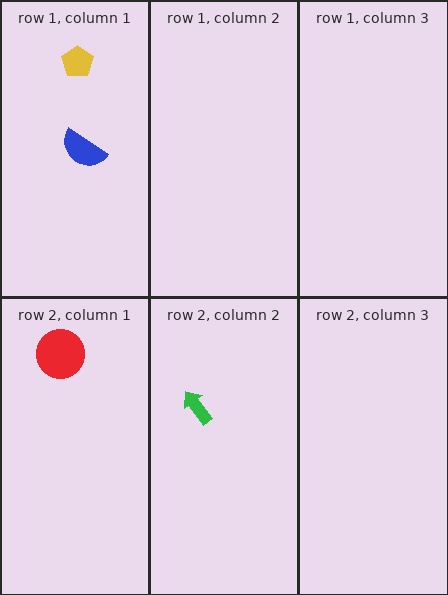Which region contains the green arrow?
The row 2, column 2 region.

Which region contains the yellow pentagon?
The row 1, column 1 region.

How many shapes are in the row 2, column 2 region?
1.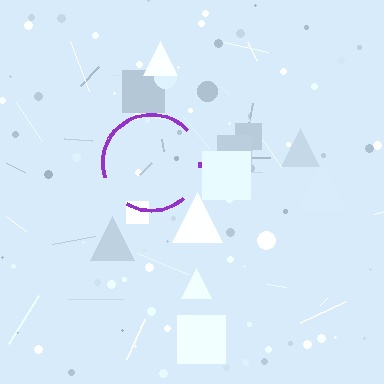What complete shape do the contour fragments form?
The contour fragments form a circle.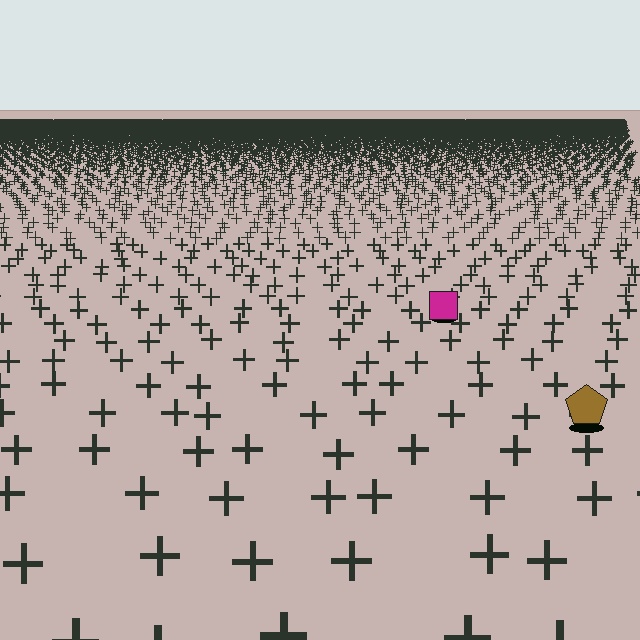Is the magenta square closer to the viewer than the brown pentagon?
No. The brown pentagon is closer — you can tell from the texture gradient: the ground texture is coarser near it.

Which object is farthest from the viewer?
The magenta square is farthest from the viewer. It appears smaller and the ground texture around it is denser.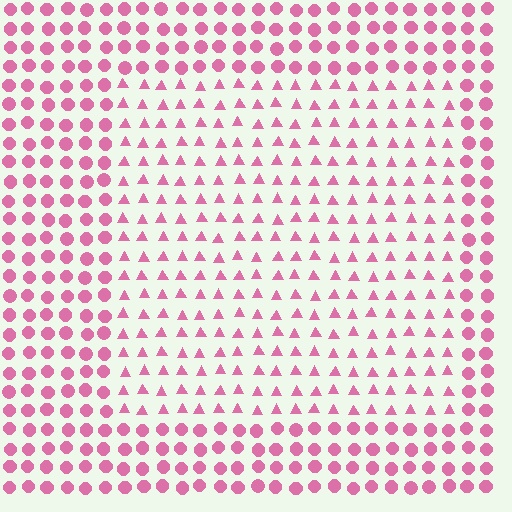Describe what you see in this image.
The image is filled with small pink elements arranged in a uniform grid. A rectangle-shaped region contains triangles, while the surrounding area contains circles. The boundary is defined purely by the change in element shape.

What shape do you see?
I see a rectangle.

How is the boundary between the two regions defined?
The boundary is defined by a change in element shape: triangles inside vs. circles outside. All elements share the same color and spacing.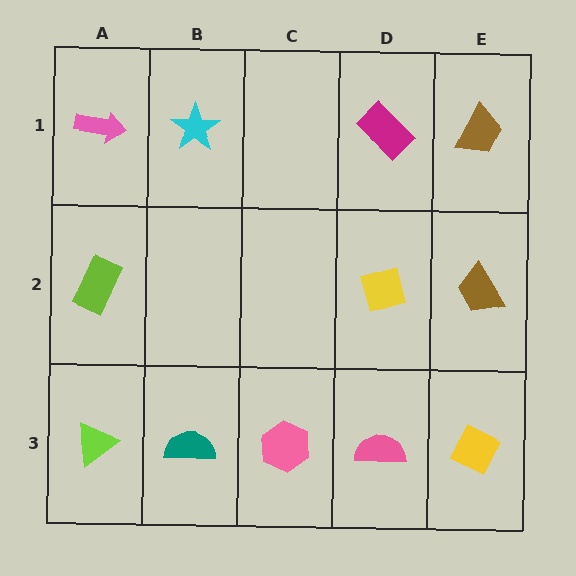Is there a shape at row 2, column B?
No, that cell is empty.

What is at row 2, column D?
A yellow diamond.